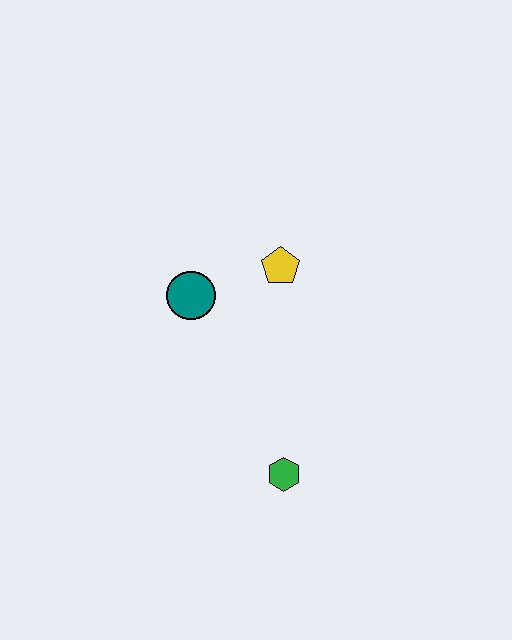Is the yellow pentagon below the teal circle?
No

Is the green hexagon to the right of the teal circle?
Yes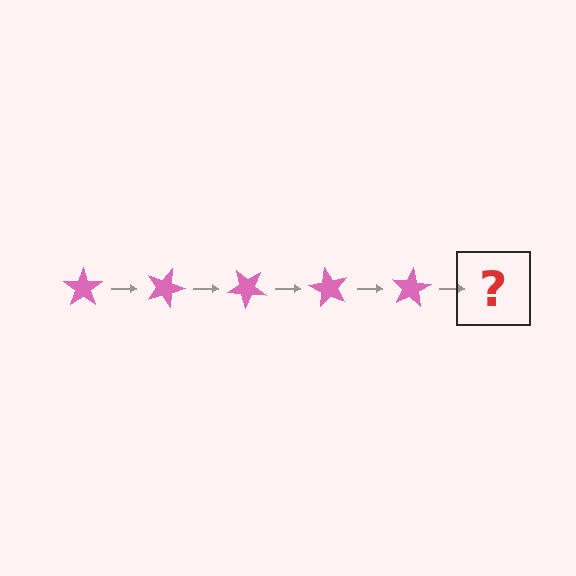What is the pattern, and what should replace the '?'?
The pattern is that the star rotates 20 degrees each step. The '?' should be a pink star rotated 100 degrees.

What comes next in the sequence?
The next element should be a pink star rotated 100 degrees.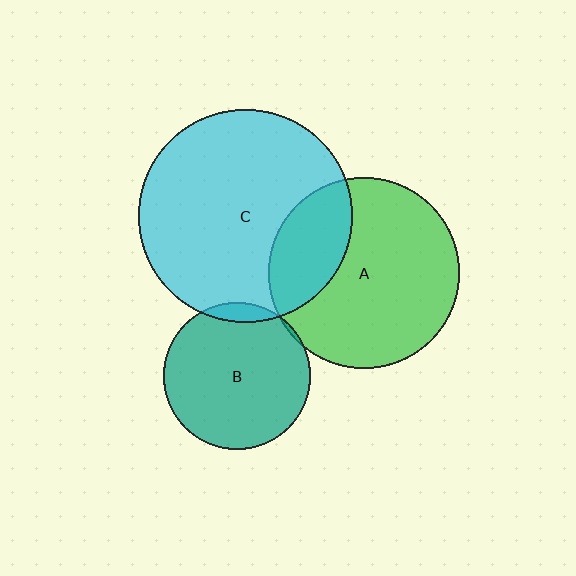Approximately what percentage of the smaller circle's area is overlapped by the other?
Approximately 5%.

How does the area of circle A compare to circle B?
Approximately 1.7 times.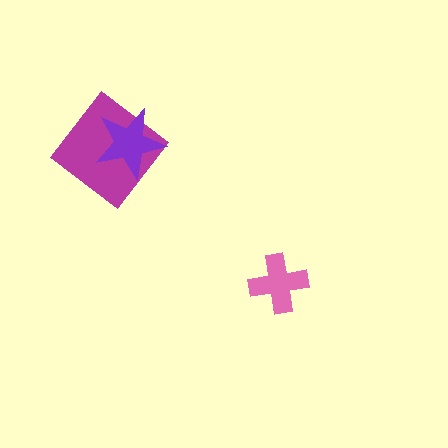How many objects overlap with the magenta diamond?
1 object overlaps with the magenta diamond.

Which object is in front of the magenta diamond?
The purple star is in front of the magenta diamond.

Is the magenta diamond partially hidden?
Yes, it is partially covered by another shape.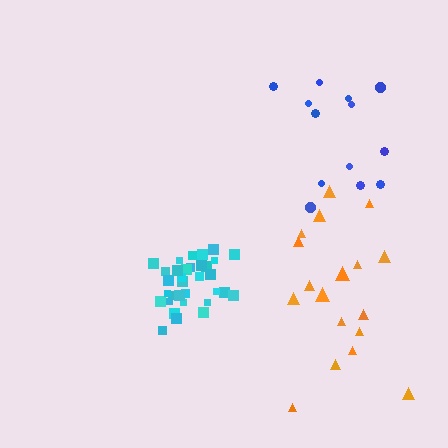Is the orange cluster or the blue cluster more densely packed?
Blue.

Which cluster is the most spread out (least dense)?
Orange.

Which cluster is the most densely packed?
Cyan.